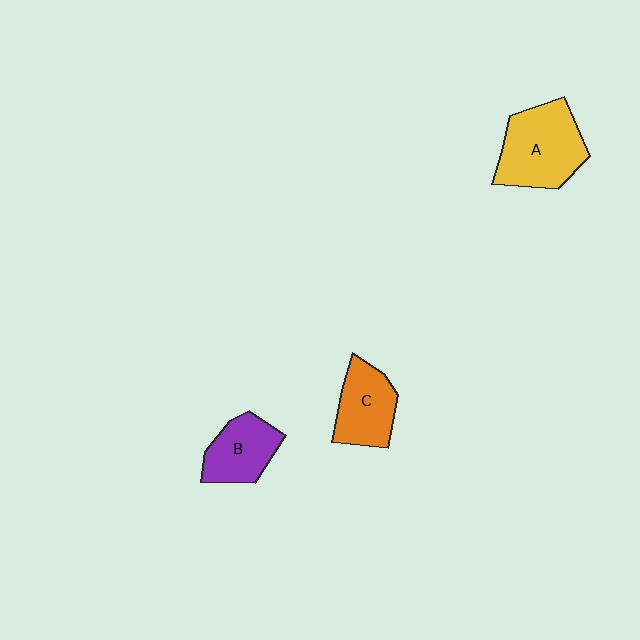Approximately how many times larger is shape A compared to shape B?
Approximately 1.5 times.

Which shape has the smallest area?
Shape B (purple).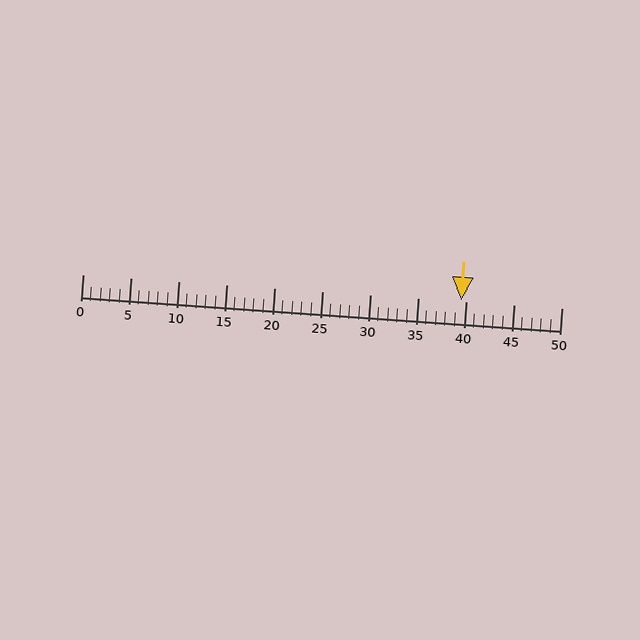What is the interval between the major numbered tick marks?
The major tick marks are spaced 5 units apart.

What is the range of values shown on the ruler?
The ruler shows values from 0 to 50.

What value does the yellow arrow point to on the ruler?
The yellow arrow points to approximately 40.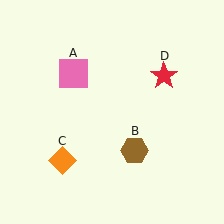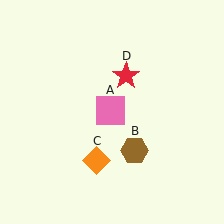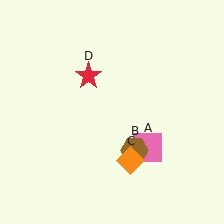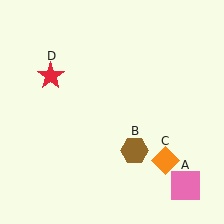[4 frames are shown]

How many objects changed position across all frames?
3 objects changed position: pink square (object A), orange diamond (object C), red star (object D).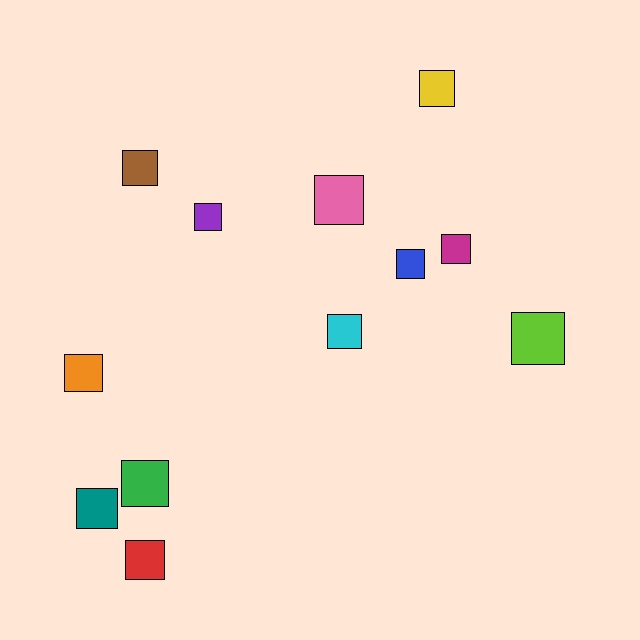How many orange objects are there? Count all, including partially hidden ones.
There is 1 orange object.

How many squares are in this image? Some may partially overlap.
There are 12 squares.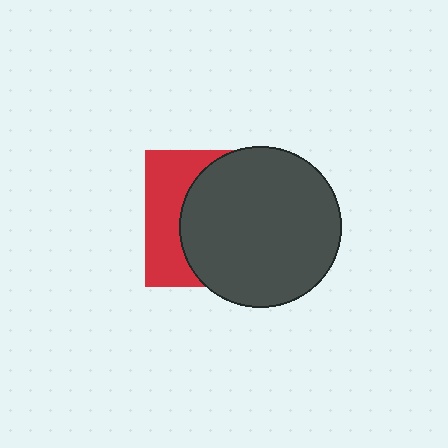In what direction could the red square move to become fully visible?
The red square could move left. That would shift it out from behind the dark gray circle entirely.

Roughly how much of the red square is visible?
A small part of it is visible (roughly 34%).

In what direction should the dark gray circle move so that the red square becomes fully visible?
The dark gray circle should move right. That is the shortest direction to clear the overlap and leave the red square fully visible.